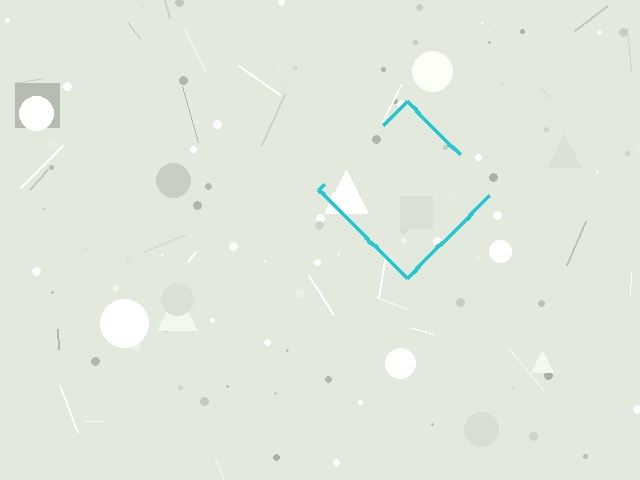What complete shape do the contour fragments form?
The contour fragments form a diamond.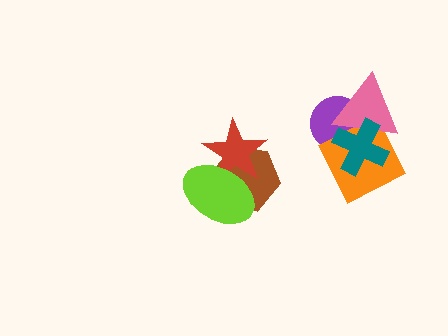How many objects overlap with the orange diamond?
3 objects overlap with the orange diamond.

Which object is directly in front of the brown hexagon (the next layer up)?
The red star is directly in front of the brown hexagon.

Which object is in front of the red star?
The lime ellipse is in front of the red star.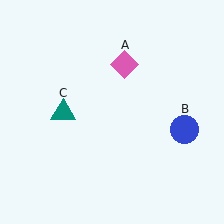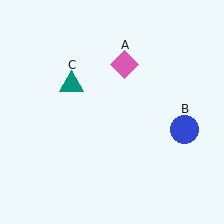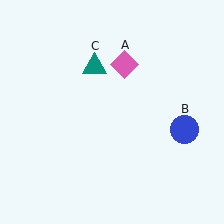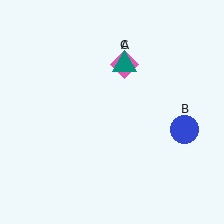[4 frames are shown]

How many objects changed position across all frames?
1 object changed position: teal triangle (object C).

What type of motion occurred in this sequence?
The teal triangle (object C) rotated clockwise around the center of the scene.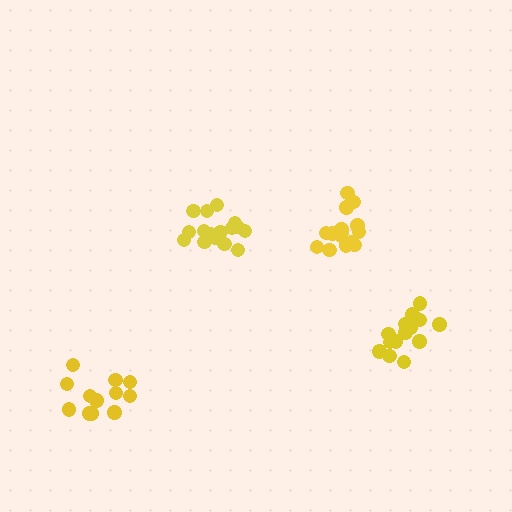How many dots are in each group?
Group 1: 15 dots, Group 2: 16 dots, Group 3: 16 dots, Group 4: 12 dots (59 total).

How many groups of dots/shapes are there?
There are 4 groups.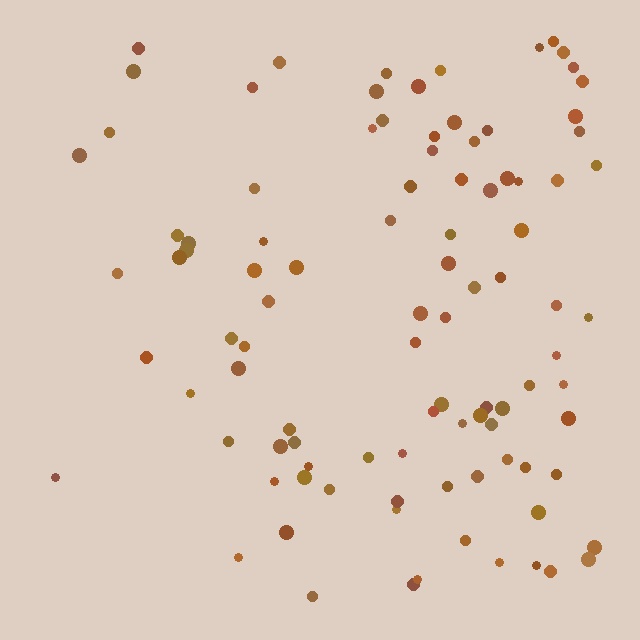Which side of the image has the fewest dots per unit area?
The left.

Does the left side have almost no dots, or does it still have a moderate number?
Still a moderate number, just noticeably fewer than the right.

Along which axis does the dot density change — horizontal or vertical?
Horizontal.